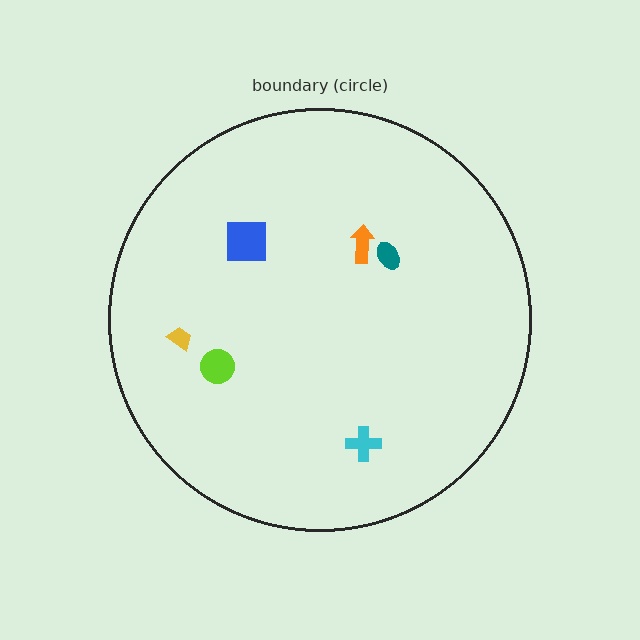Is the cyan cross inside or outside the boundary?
Inside.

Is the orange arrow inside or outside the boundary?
Inside.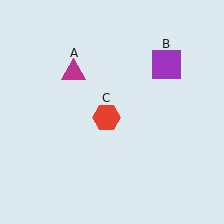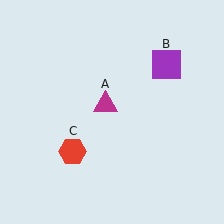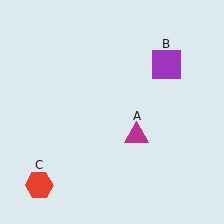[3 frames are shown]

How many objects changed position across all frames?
2 objects changed position: magenta triangle (object A), red hexagon (object C).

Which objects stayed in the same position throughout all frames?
Purple square (object B) remained stationary.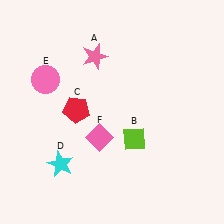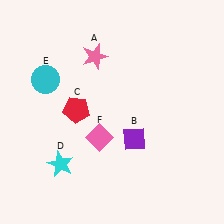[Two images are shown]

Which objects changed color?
B changed from lime to purple. E changed from pink to cyan.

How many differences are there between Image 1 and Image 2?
There are 2 differences between the two images.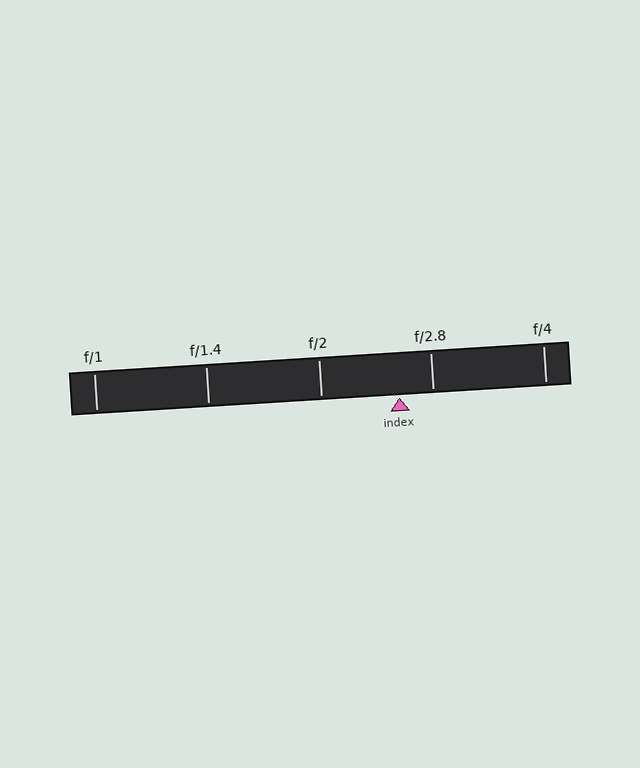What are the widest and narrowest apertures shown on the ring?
The widest aperture shown is f/1 and the narrowest is f/4.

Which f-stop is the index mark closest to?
The index mark is closest to f/2.8.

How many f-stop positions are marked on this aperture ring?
There are 5 f-stop positions marked.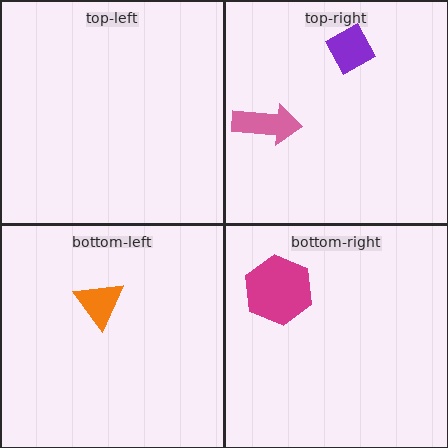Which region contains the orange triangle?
The bottom-left region.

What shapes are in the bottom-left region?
The orange triangle.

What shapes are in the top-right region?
The purple diamond, the pink arrow.